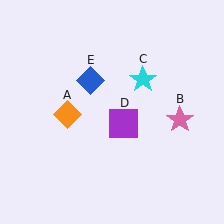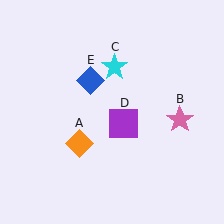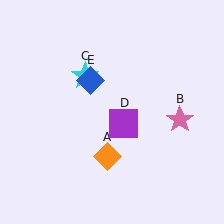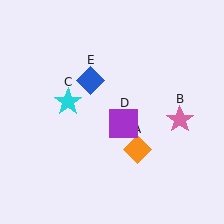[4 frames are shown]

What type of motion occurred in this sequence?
The orange diamond (object A), cyan star (object C) rotated counterclockwise around the center of the scene.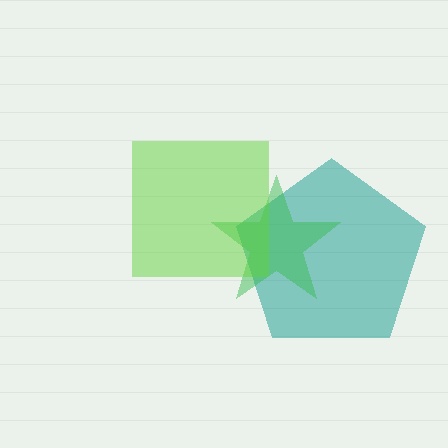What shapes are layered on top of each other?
The layered shapes are: a teal pentagon, a green star, a lime square.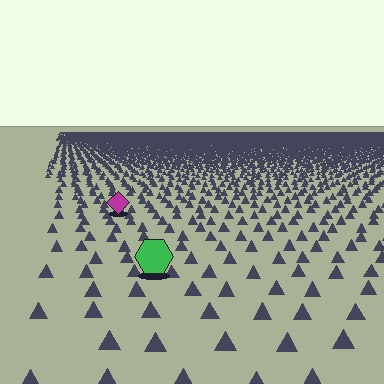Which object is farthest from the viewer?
The magenta diamond is farthest from the viewer. It appears smaller and the ground texture around it is denser.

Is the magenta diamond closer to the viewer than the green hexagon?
No. The green hexagon is closer — you can tell from the texture gradient: the ground texture is coarser near it.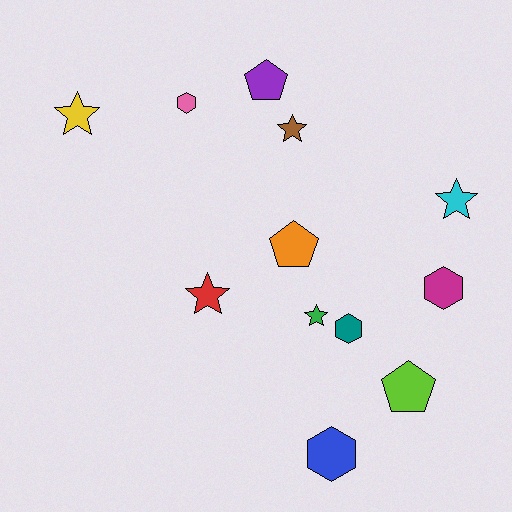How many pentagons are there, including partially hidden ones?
There are 3 pentagons.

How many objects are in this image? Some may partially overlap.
There are 12 objects.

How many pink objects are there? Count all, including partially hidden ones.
There is 1 pink object.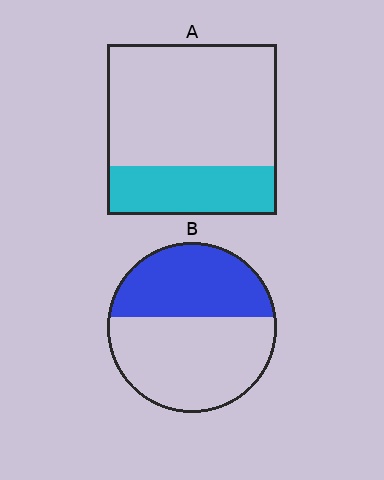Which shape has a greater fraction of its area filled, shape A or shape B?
Shape B.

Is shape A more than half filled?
No.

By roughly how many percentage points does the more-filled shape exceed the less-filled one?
By roughly 15 percentage points (B over A).